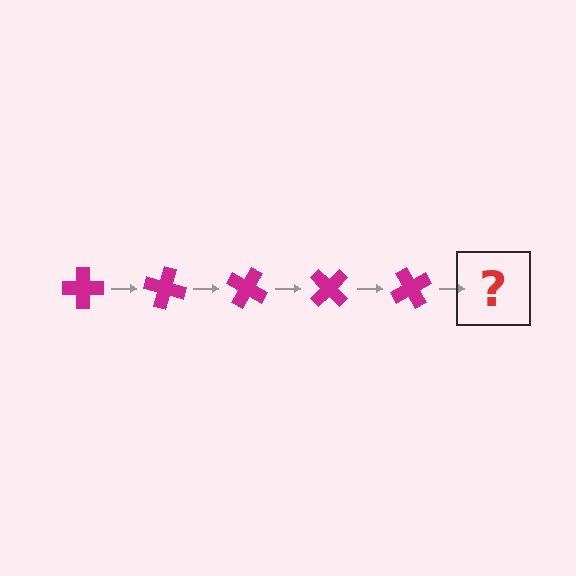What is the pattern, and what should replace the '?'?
The pattern is that the cross rotates 15 degrees each step. The '?' should be a magenta cross rotated 75 degrees.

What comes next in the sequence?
The next element should be a magenta cross rotated 75 degrees.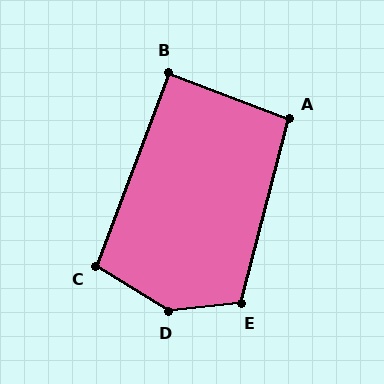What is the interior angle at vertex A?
Approximately 96 degrees (obtuse).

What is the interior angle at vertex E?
Approximately 111 degrees (obtuse).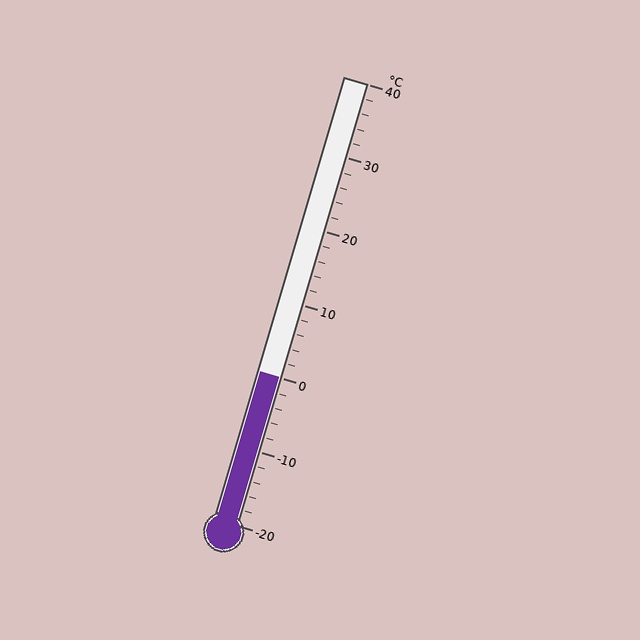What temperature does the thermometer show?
The thermometer shows approximately 0°C.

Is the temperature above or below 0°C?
The temperature is at 0°C.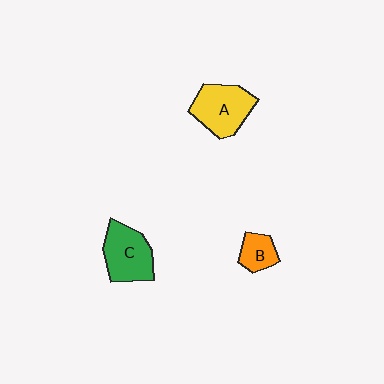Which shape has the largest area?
Shape A (yellow).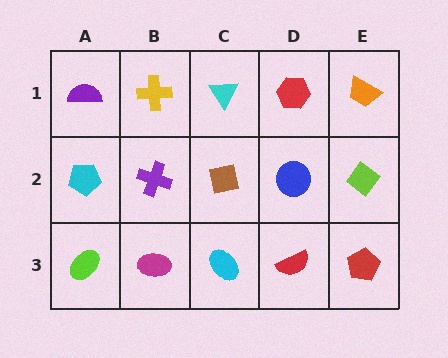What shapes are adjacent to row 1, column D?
A blue circle (row 2, column D), a cyan triangle (row 1, column C), an orange trapezoid (row 1, column E).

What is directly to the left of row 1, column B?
A purple semicircle.